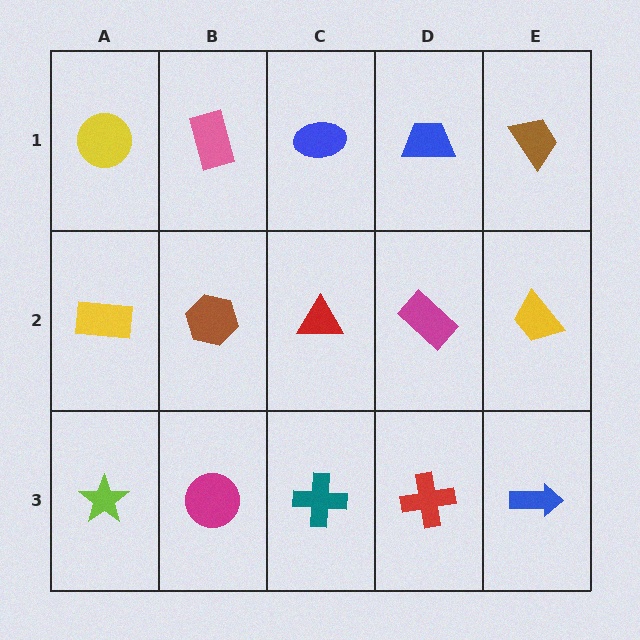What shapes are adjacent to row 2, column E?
A brown trapezoid (row 1, column E), a blue arrow (row 3, column E), a magenta rectangle (row 2, column D).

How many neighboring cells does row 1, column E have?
2.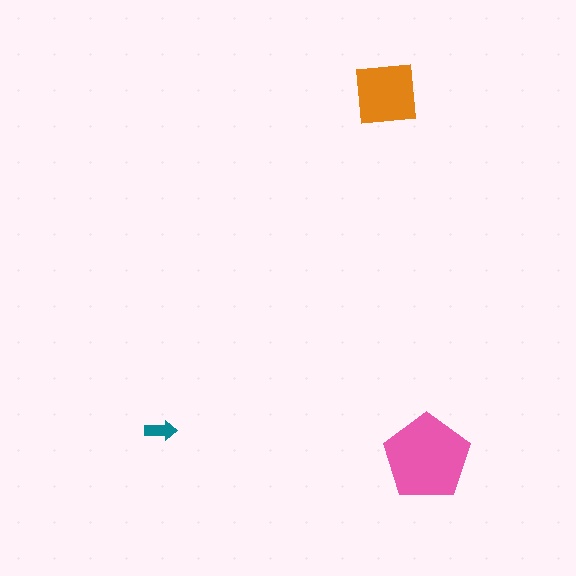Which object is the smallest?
The teal arrow.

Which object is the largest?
The pink pentagon.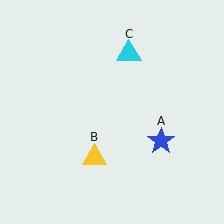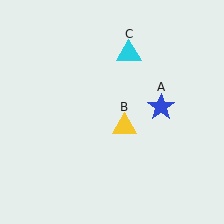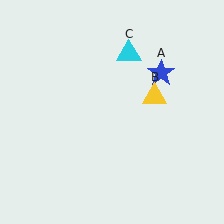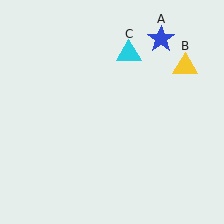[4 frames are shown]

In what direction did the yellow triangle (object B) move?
The yellow triangle (object B) moved up and to the right.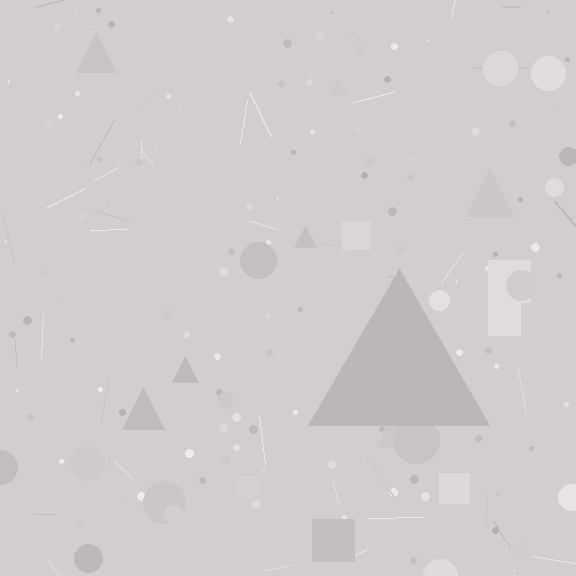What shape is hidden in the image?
A triangle is hidden in the image.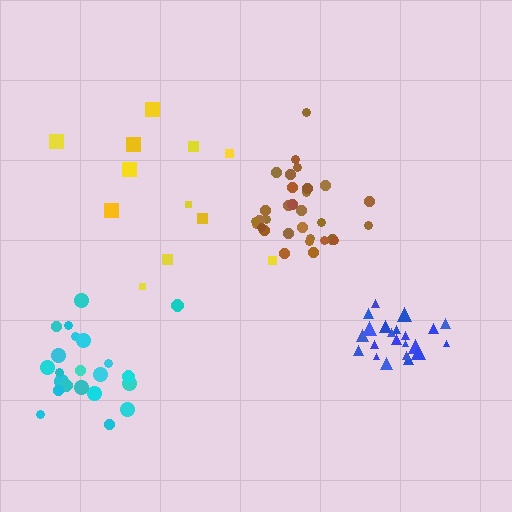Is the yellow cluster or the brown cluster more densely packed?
Brown.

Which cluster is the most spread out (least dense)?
Yellow.